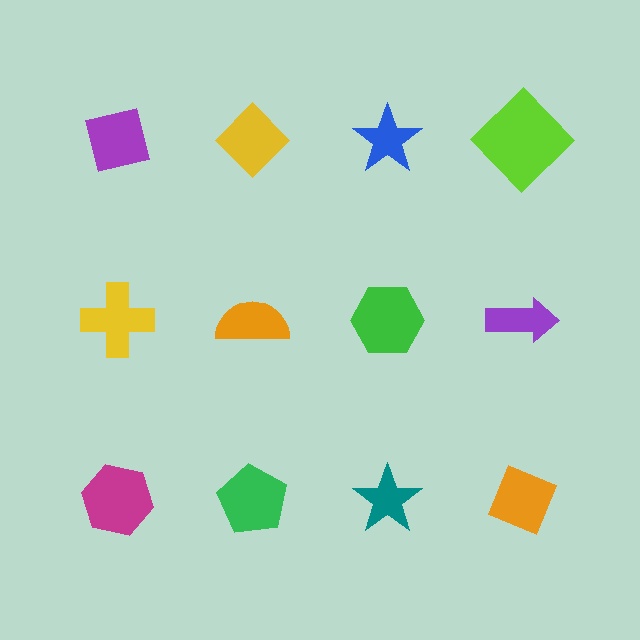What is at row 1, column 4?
A lime diamond.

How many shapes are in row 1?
4 shapes.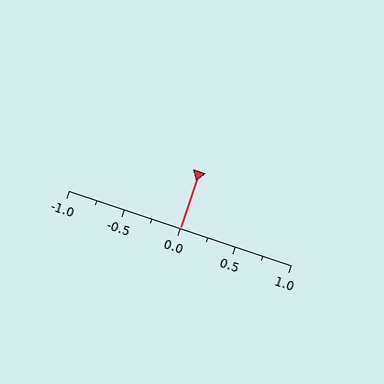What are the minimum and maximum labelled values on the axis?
The axis runs from -1.0 to 1.0.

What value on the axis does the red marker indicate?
The marker indicates approximately 0.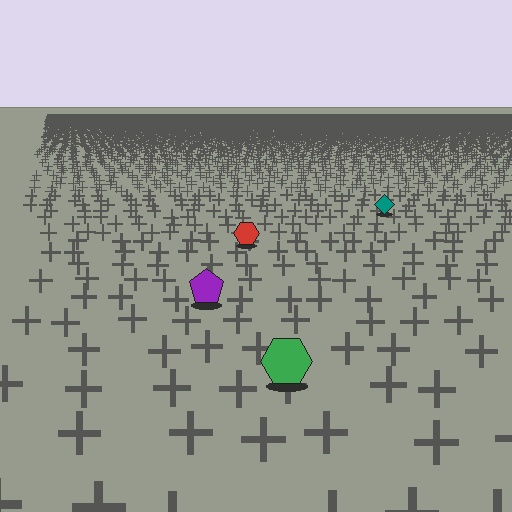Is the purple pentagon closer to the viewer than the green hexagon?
No. The green hexagon is closer — you can tell from the texture gradient: the ground texture is coarser near it.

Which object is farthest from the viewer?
The teal diamond is farthest from the viewer. It appears smaller and the ground texture around it is denser.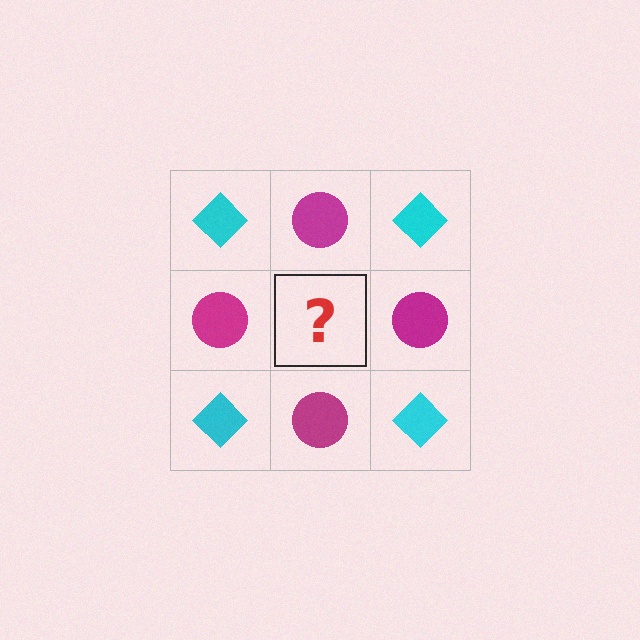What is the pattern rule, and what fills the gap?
The rule is that it alternates cyan diamond and magenta circle in a checkerboard pattern. The gap should be filled with a cyan diamond.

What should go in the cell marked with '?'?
The missing cell should contain a cyan diamond.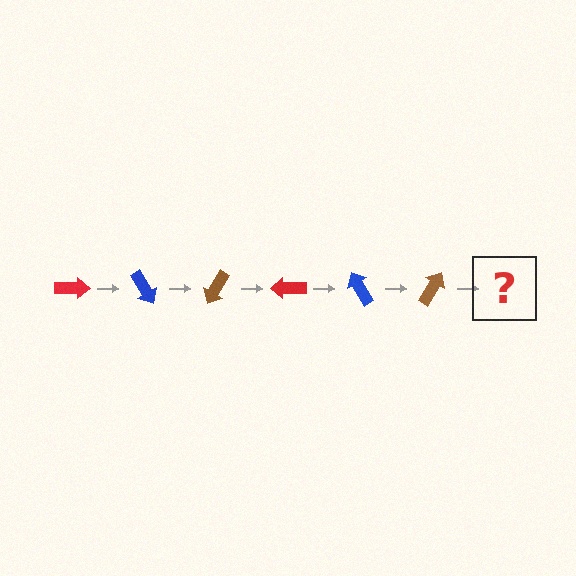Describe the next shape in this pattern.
It should be a red arrow, rotated 360 degrees from the start.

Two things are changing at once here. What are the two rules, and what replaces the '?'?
The two rules are that it rotates 60 degrees each step and the color cycles through red, blue, and brown. The '?' should be a red arrow, rotated 360 degrees from the start.